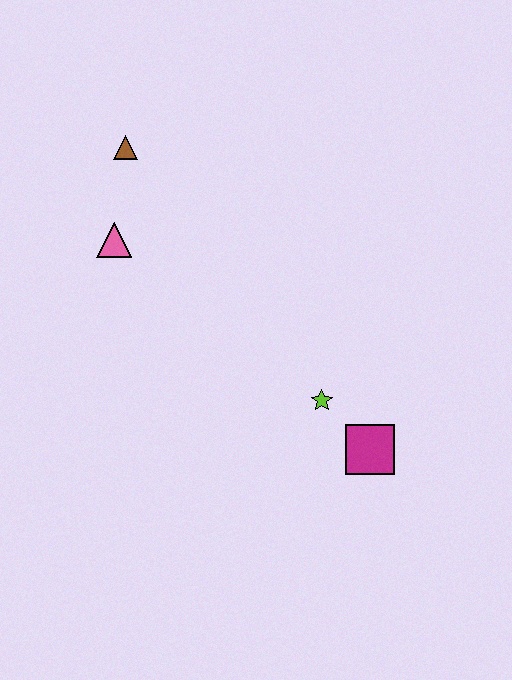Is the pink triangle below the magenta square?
No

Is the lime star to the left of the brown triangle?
No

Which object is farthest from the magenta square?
The brown triangle is farthest from the magenta square.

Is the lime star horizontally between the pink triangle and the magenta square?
Yes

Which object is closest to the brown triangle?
The pink triangle is closest to the brown triangle.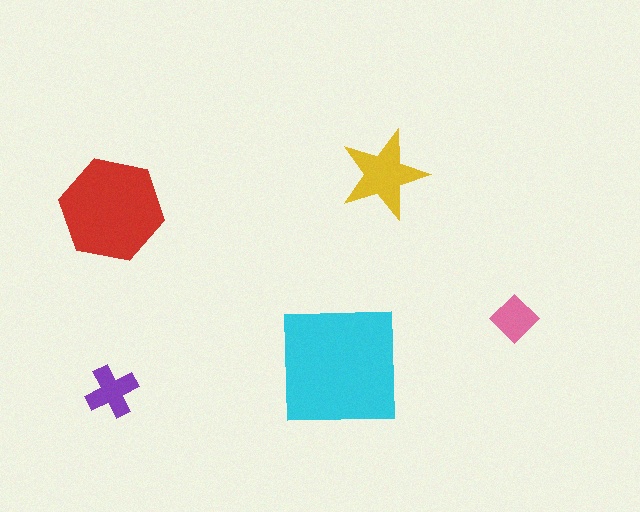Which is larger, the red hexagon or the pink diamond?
The red hexagon.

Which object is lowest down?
The purple cross is bottommost.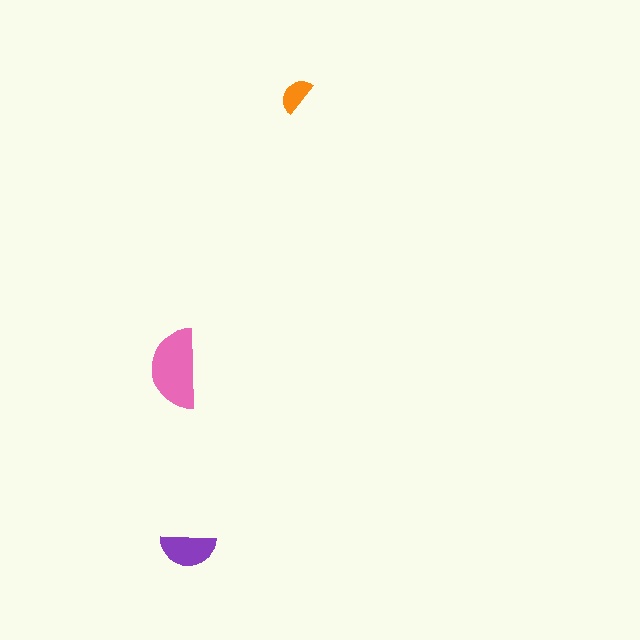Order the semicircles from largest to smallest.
the pink one, the purple one, the orange one.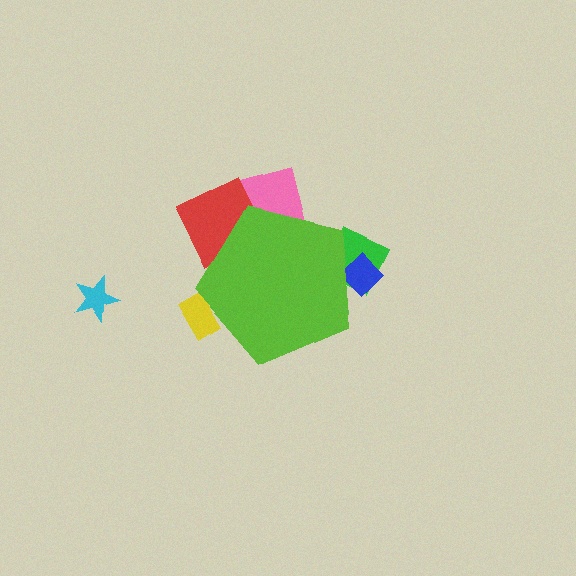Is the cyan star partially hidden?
No, the cyan star is fully visible.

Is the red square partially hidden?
Yes, the red square is partially hidden behind the lime pentagon.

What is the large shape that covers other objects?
A lime pentagon.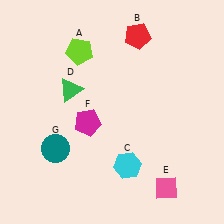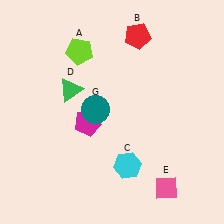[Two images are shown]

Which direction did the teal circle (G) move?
The teal circle (G) moved right.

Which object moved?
The teal circle (G) moved right.